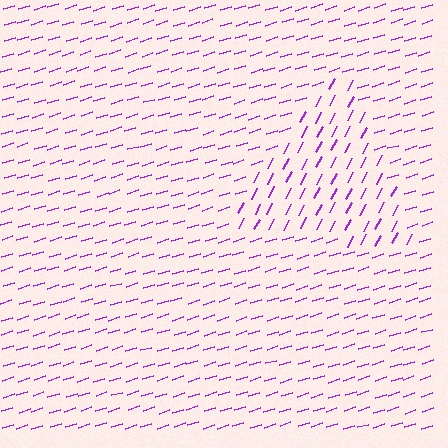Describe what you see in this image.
The image is filled with small purple line segments. A triangle region in the image has lines oriented differently from the surrounding lines, creating a visible texture boundary.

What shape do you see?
I see a triangle.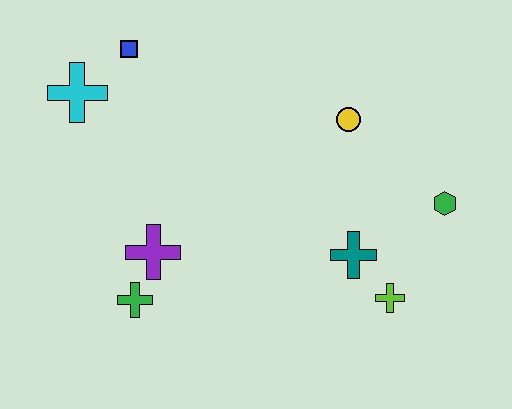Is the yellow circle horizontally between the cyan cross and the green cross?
No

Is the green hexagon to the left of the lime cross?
No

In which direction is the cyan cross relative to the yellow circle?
The cyan cross is to the left of the yellow circle.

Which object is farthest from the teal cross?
The cyan cross is farthest from the teal cross.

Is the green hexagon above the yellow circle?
No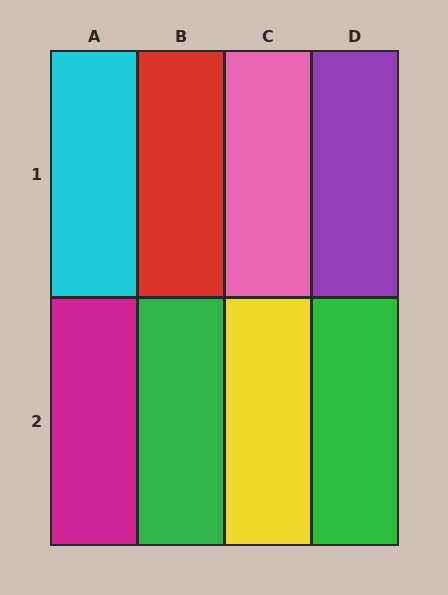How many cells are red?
1 cell is red.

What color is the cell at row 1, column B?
Red.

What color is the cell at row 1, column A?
Cyan.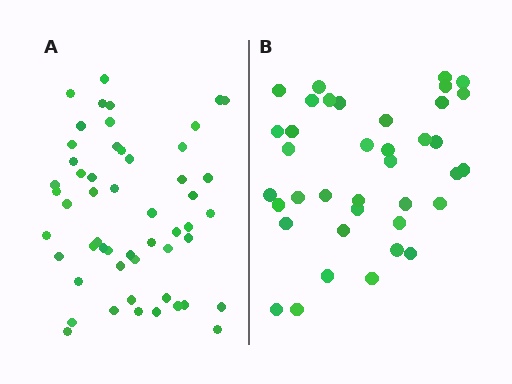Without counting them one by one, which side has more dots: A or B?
Region A (the left region) has more dots.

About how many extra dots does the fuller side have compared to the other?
Region A has approximately 15 more dots than region B.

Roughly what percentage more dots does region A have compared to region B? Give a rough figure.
About 40% more.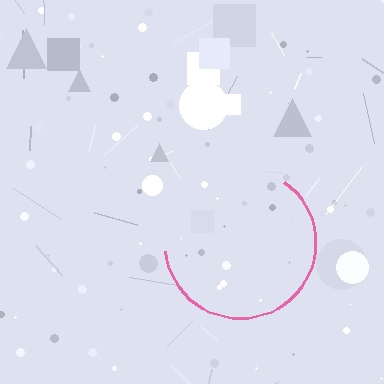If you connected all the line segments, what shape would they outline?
They would outline a circle.